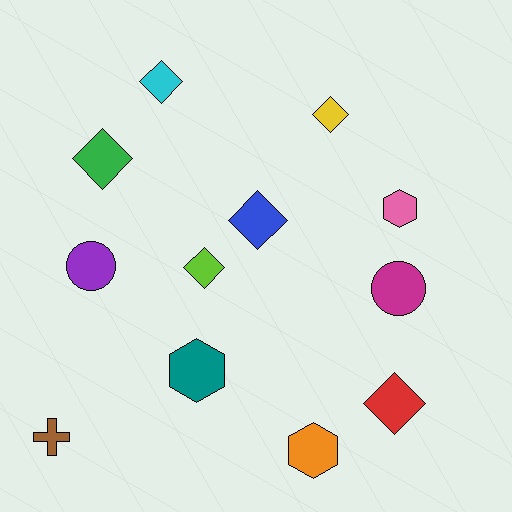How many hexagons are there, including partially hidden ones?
There are 3 hexagons.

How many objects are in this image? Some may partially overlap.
There are 12 objects.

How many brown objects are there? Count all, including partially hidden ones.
There is 1 brown object.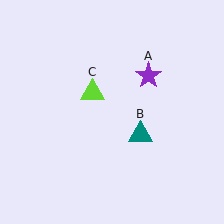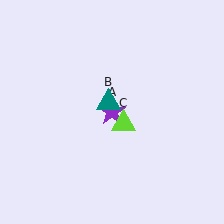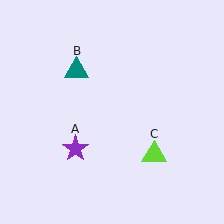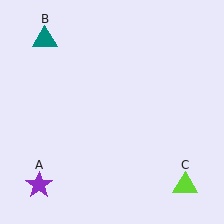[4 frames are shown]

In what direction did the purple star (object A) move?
The purple star (object A) moved down and to the left.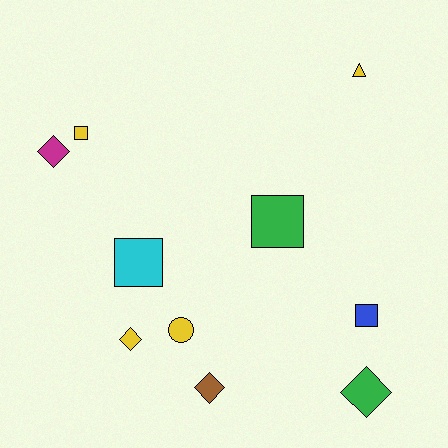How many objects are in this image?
There are 10 objects.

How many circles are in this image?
There is 1 circle.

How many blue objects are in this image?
There is 1 blue object.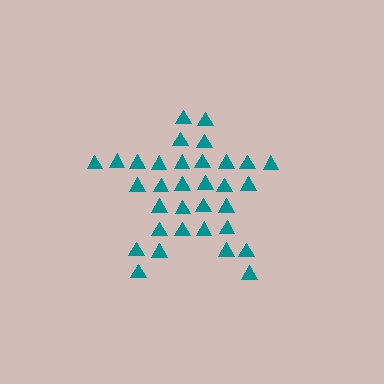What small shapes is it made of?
It is made of small triangles.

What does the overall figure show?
The overall figure shows a star.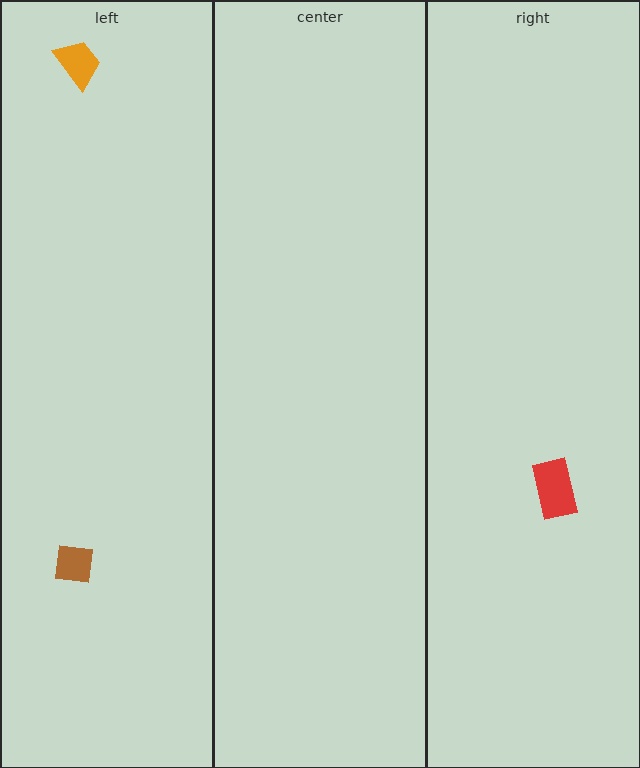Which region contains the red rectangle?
The right region.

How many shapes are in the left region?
2.